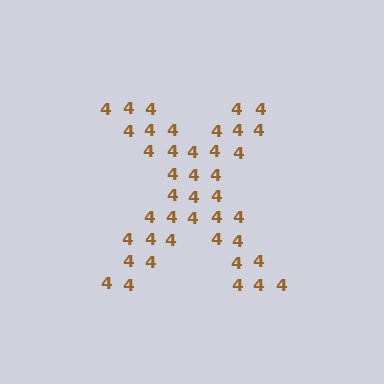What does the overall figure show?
The overall figure shows the letter X.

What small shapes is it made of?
It is made of small digit 4's.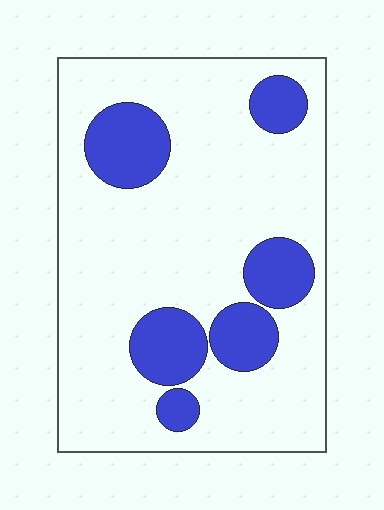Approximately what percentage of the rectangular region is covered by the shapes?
Approximately 20%.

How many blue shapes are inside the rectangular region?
6.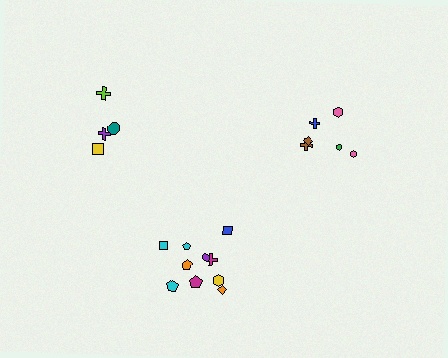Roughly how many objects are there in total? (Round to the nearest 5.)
Roughly 20 objects in total.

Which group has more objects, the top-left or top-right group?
The top-right group.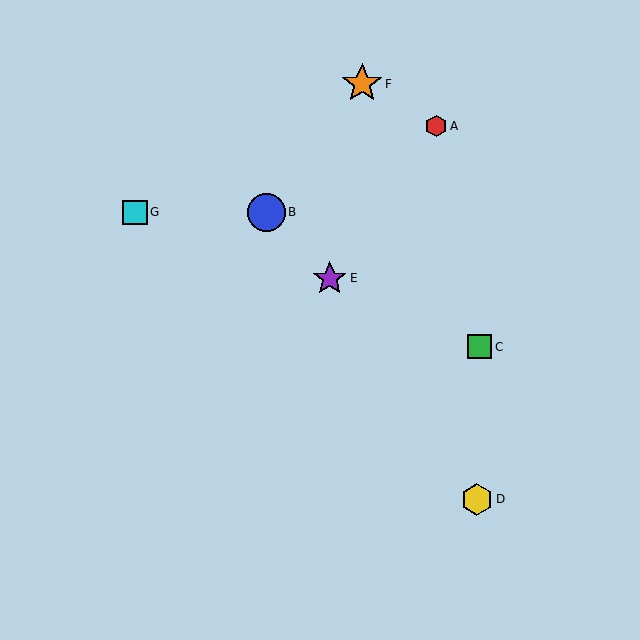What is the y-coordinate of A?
Object A is at y≈126.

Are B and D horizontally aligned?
No, B is at y≈212 and D is at y≈499.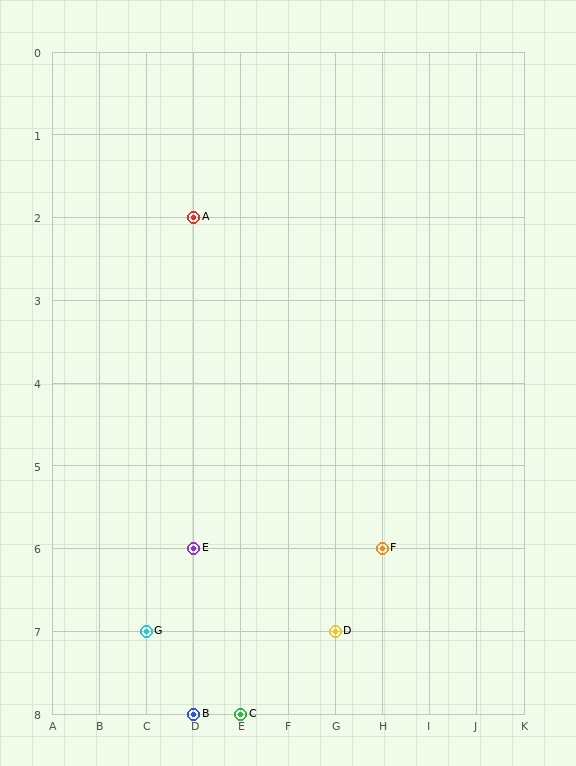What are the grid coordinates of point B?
Point B is at grid coordinates (D, 8).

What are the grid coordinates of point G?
Point G is at grid coordinates (C, 7).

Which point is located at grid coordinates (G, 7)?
Point D is at (G, 7).